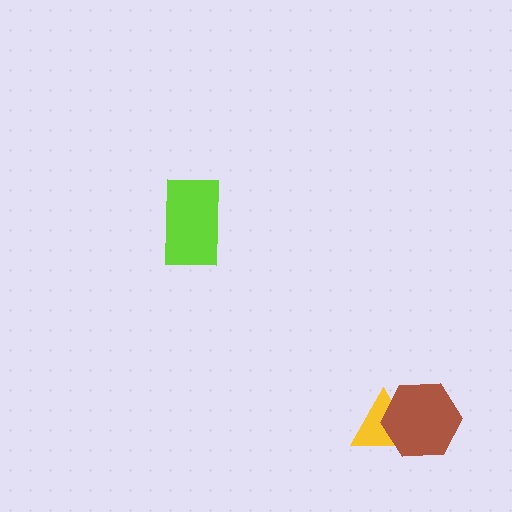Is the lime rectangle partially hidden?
No, no other shape covers it.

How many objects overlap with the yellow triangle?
1 object overlaps with the yellow triangle.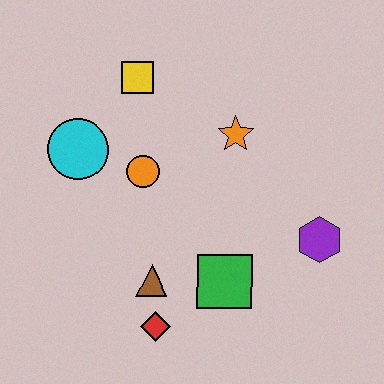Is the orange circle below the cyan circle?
Yes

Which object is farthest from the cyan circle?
The purple hexagon is farthest from the cyan circle.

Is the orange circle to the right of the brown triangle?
No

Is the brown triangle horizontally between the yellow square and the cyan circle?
No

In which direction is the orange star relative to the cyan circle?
The orange star is to the right of the cyan circle.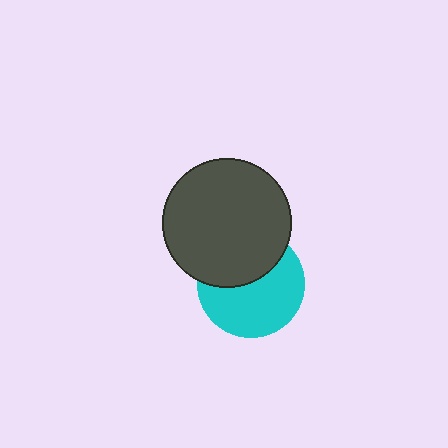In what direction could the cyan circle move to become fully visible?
The cyan circle could move down. That would shift it out from behind the dark gray circle entirely.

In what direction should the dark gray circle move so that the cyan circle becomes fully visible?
The dark gray circle should move up. That is the shortest direction to clear the overlap and leave the cyan circle fully visible.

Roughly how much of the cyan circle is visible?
About half of it is visible (roughly 60%).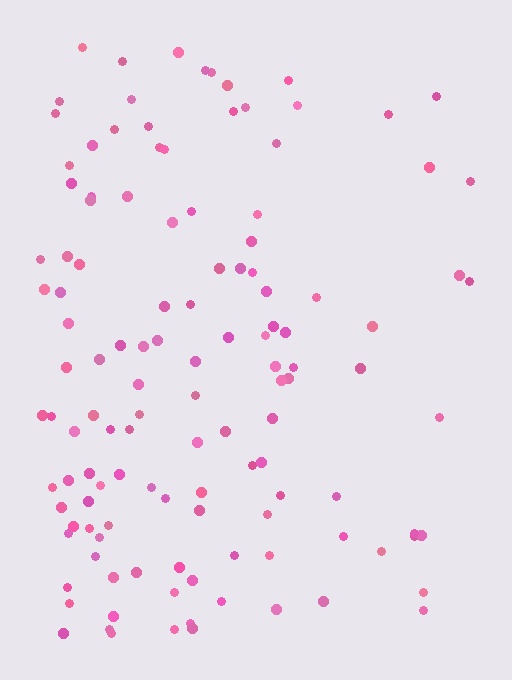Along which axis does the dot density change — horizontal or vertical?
Horizontal.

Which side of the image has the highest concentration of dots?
The left.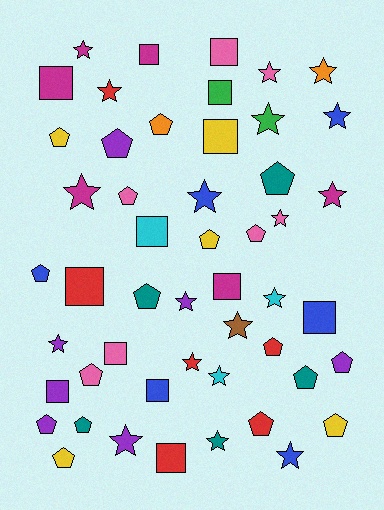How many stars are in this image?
There are 19 stars.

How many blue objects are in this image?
There are 6 blue objects.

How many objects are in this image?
There are 50 objects.